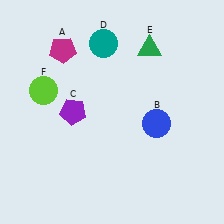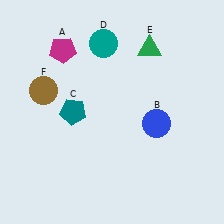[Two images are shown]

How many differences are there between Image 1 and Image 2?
There are 2 differences between the two images.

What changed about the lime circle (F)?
In Image 1, F is lime. In Image 2, it changed to brown.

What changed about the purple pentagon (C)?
In Image 1, C is purple. In Image 2, it changed to teal.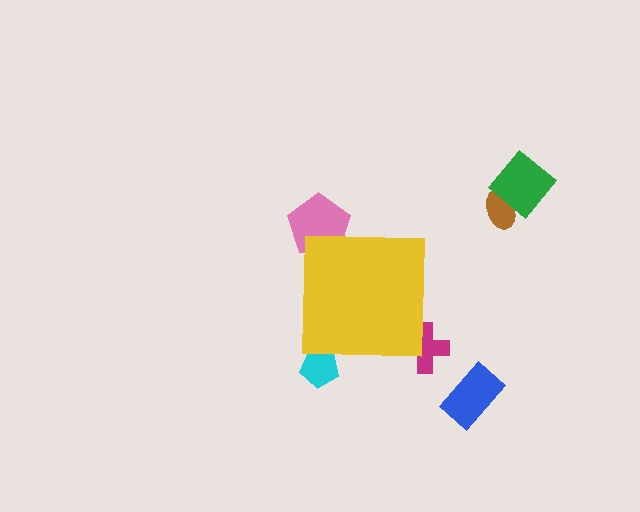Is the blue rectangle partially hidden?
No, the blue rectangle is fully visible.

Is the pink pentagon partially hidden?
Yes, the pink pentagon is partially hidden behind the yellow square.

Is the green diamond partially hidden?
No, the green diamond is fully visible.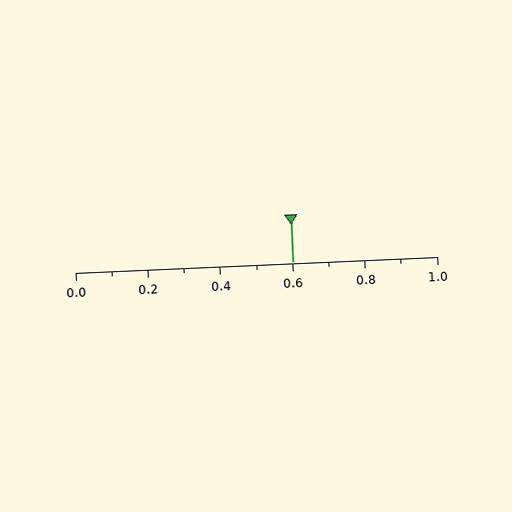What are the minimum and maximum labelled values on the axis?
The axis runs from 0.0 to 1.0.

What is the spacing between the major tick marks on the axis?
The major ticks are spaced 0.2 apart.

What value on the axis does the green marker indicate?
The marker indicates approximately 0.6.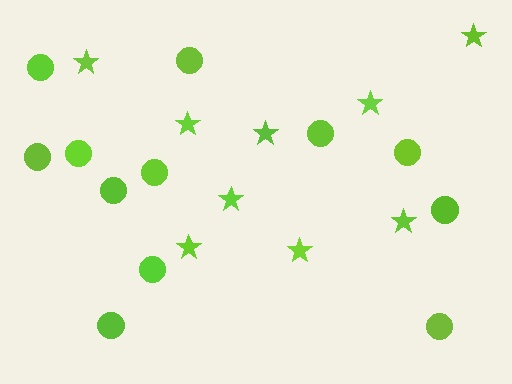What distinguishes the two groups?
There are 2 groups: one group of circles (12) and one group of stars (9).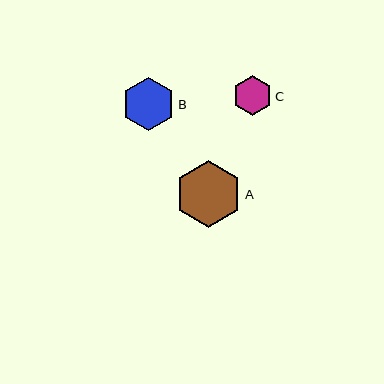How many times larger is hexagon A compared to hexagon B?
Hexagon A is approximately 1.3 times the size of hexagon B.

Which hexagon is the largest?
Hexagon A is the largest with a size of approximately 67 pixels.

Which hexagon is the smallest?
Hexagon C is the smallest with a size of approximately 39 pixels.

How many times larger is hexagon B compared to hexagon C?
Hexagon B is approximately 1.4 times the size of hexagon C.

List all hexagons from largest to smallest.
From largest to smallest: A, B, C.